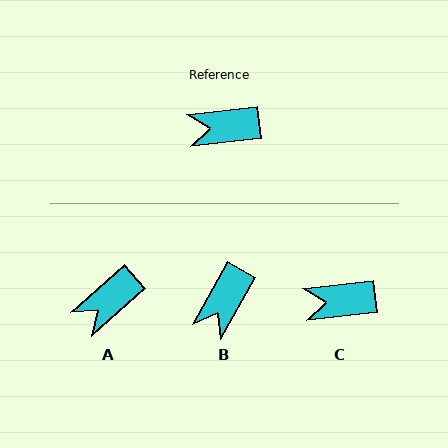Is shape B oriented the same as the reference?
No, it is off by about 55 degrees.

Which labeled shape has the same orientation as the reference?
C.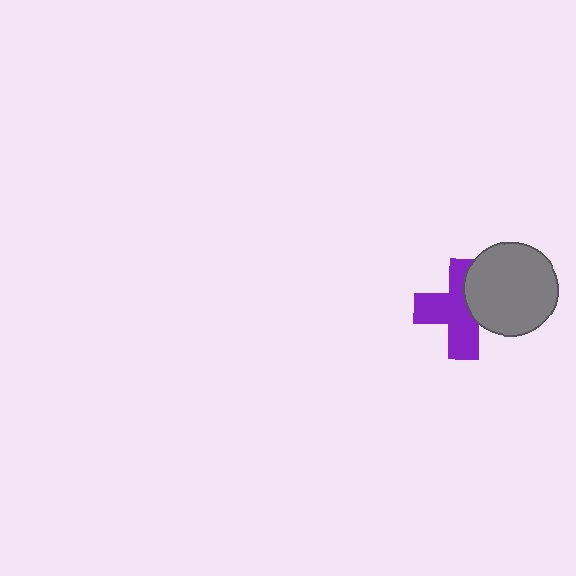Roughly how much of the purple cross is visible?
About half of it is visible (roughly 63%).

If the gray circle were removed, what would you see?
You would see the complete purple cross.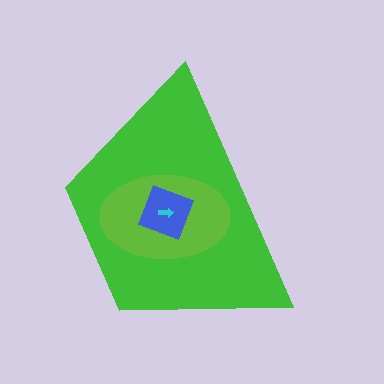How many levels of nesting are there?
4.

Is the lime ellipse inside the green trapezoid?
Yes.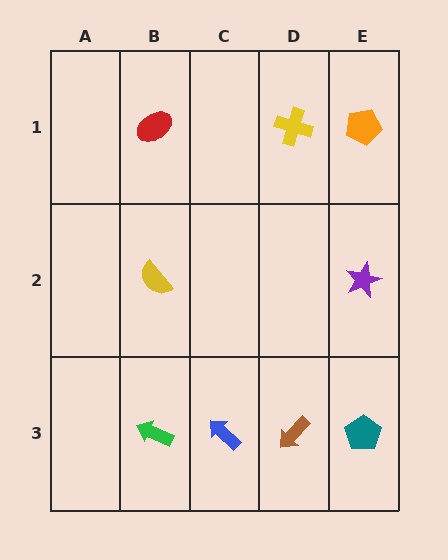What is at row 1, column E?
An orange pentagon.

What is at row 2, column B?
A yellow semicircle.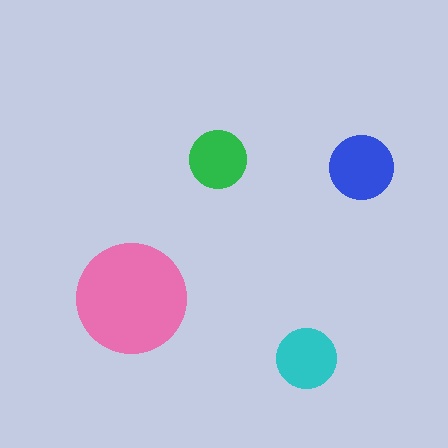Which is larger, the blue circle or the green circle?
The blue one.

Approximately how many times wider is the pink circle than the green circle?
About 2 times wider.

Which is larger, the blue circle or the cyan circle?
The blue one.